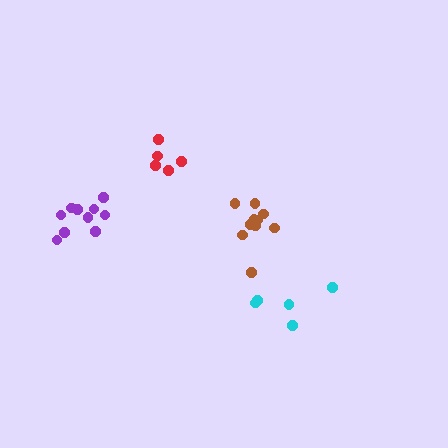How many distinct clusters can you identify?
There are 4 distinct clusters.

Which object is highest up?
The red cluster is topmost.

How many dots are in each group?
Group 1: 10 dots, Group 2: 10 dots, Group 3: 5 dots, Group 4: 5 dots (30 total).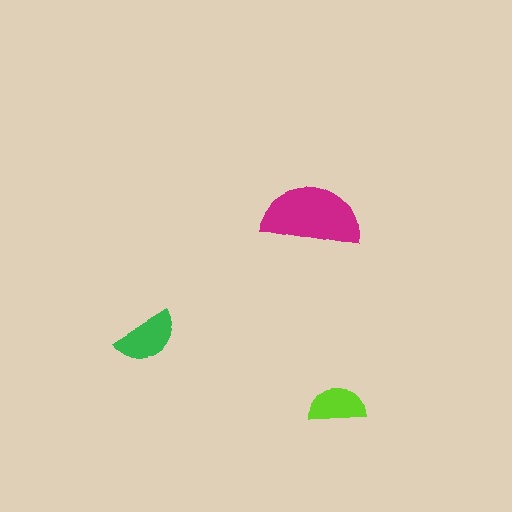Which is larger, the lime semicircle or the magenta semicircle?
The magenta one.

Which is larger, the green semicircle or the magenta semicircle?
The magenta one.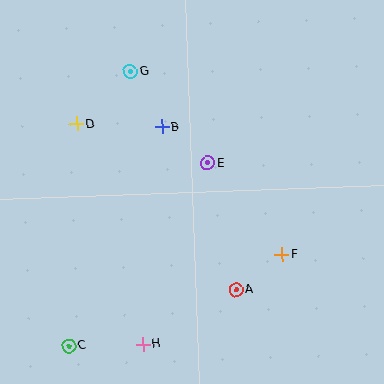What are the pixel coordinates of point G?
Point G is at (130, 72).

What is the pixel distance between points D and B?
The distance between D and B is 85 pixels.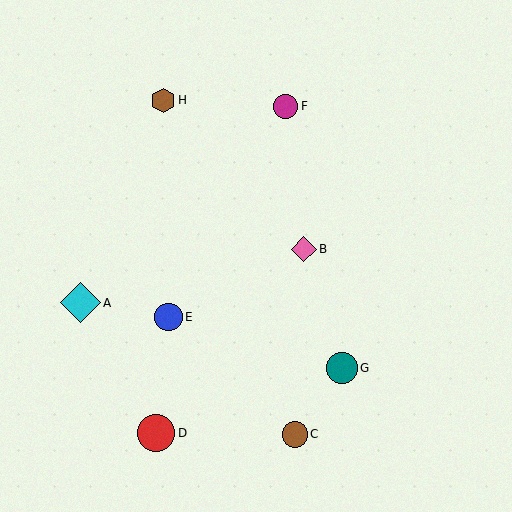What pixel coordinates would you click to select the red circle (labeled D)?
Click at (156, 433) to select the red circle D.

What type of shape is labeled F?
Shape F is a magenta circle.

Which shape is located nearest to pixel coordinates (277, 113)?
The magenta circle (labeled F) at (285, 106) is nearest to that location.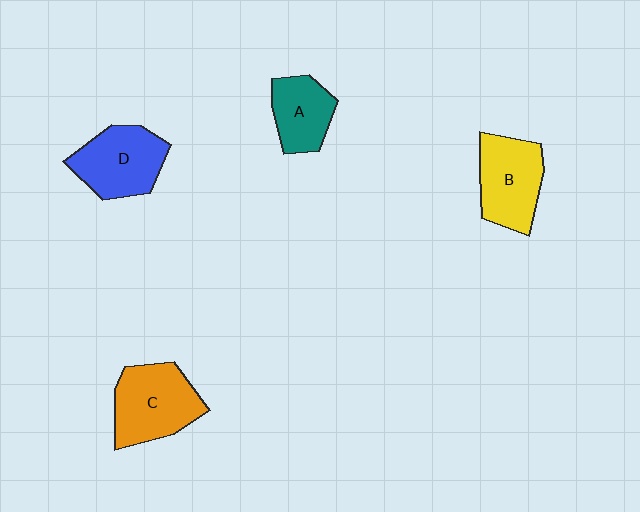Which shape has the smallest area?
Shape A (teal).